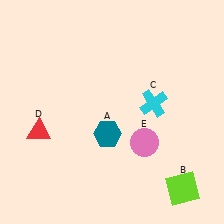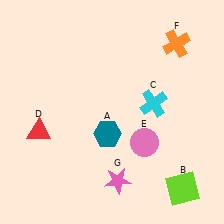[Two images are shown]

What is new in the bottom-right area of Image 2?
A pink star (G) was added in the bottom-right area of Image 2.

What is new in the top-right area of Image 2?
An orange cross (F) was added in the top-right area of Image 2.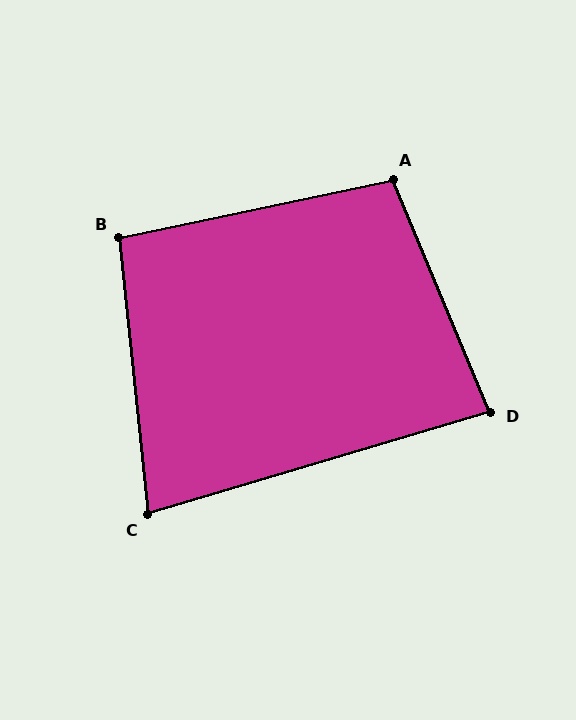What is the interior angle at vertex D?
Approximately 84 degrees (acute).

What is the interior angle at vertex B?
Approximately 96 degrees (obtuse).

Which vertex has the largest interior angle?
A, at approximately 101 degrees.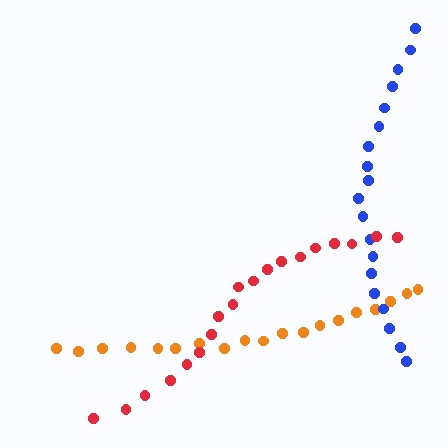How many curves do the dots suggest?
There are 3 distinct paths.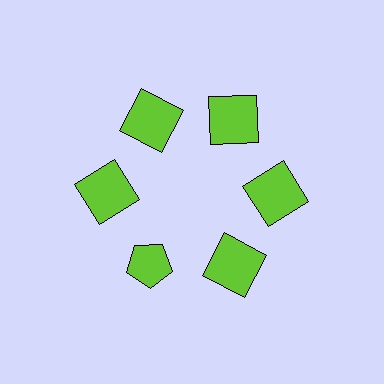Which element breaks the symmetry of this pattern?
The lime pentagon at roughly the 7 o'clock position breaks the symmetry. All other shapes are lime squares.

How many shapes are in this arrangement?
There are 6 shapes arranged in a ring pattern.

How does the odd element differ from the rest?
It has a different shape: pentagon instead of square.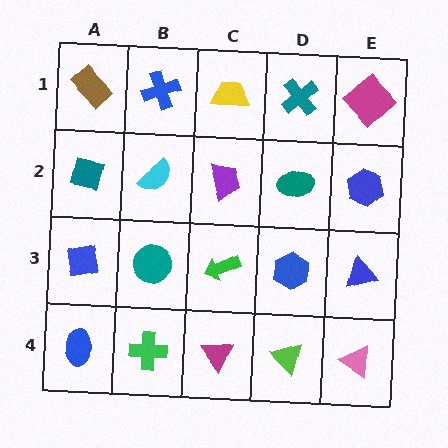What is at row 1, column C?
A yellow trapezoid.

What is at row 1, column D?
A teal cross.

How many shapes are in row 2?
5 shapes.